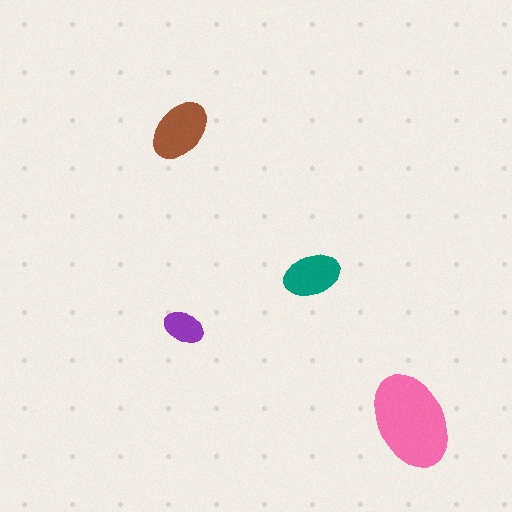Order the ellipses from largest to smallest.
the pink one, the brown one, the teal one, the purple one.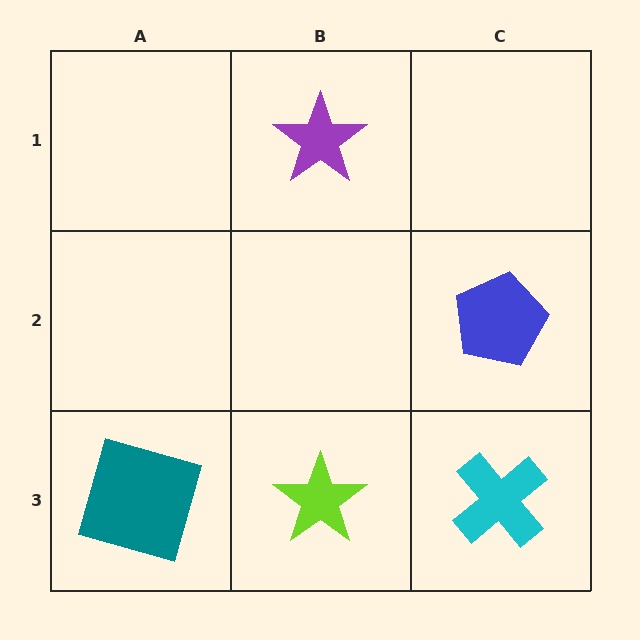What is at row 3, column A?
A teal square.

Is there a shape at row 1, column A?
No, that cell is empty.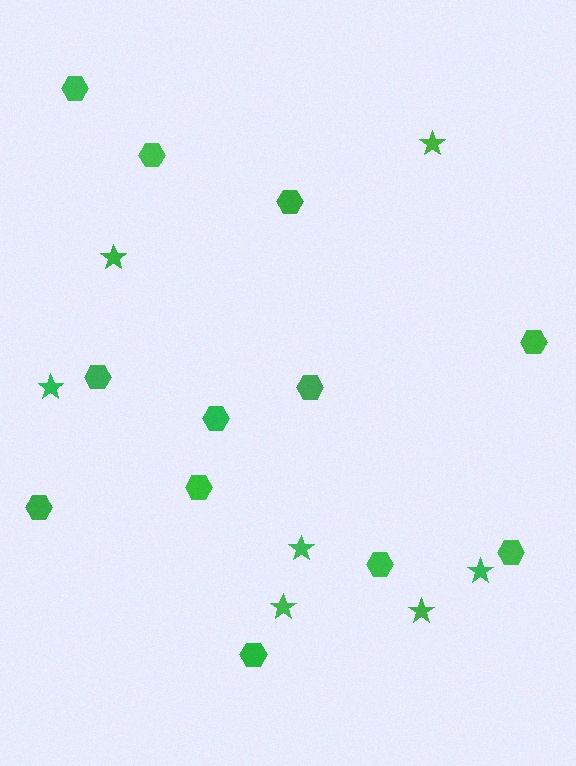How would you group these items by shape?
There are 2 groups: one group of stars (7) and one group of hexagons (12).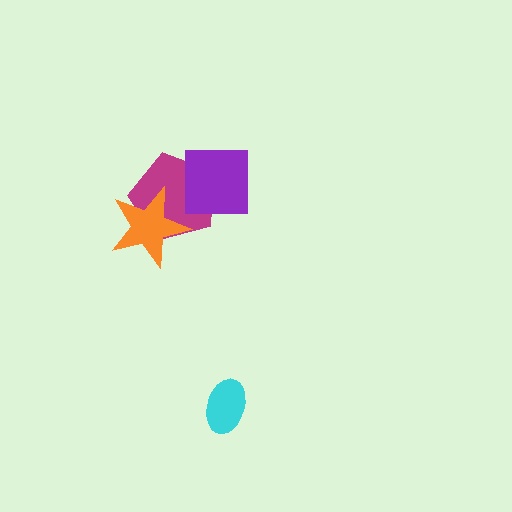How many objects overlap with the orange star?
1 object overlaps with the orange star.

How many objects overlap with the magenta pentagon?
2 objects overlap with the magenta pentagon.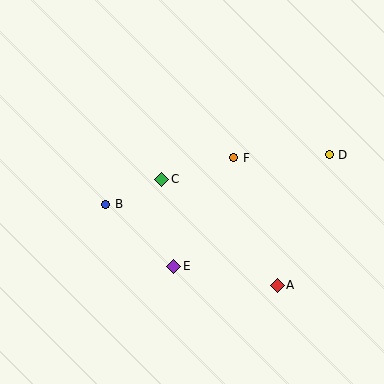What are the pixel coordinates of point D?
Point D is at (329, 155).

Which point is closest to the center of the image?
Point C at (162, 179) is closest to the center.